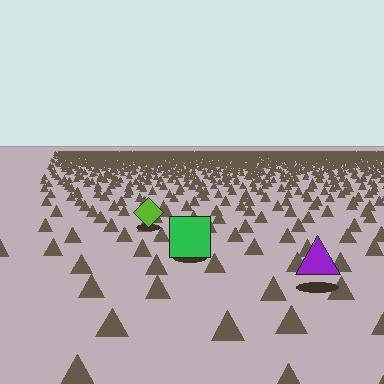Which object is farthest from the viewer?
The lime diamond is farthest from the viewer. It appears smaller and the ground texture around it is denser.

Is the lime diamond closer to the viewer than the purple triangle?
No. The purple triangle is closer — you can tell from the texture gradient: the ground texture is coarser near it.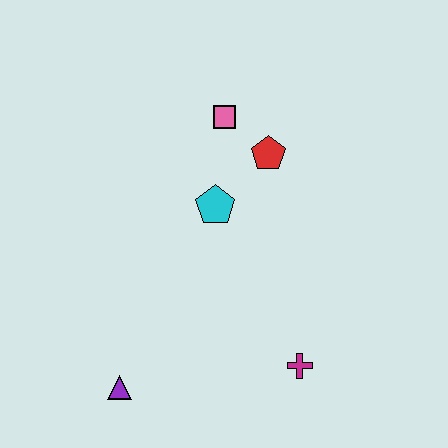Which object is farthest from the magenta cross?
The pink square is farthest from the magenta cross.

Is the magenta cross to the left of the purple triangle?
No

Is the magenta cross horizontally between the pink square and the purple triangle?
No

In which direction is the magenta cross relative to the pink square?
The magenta cross is below the pink square.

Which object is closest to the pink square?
The red pentagon is closest to the pink square.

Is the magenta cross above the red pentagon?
No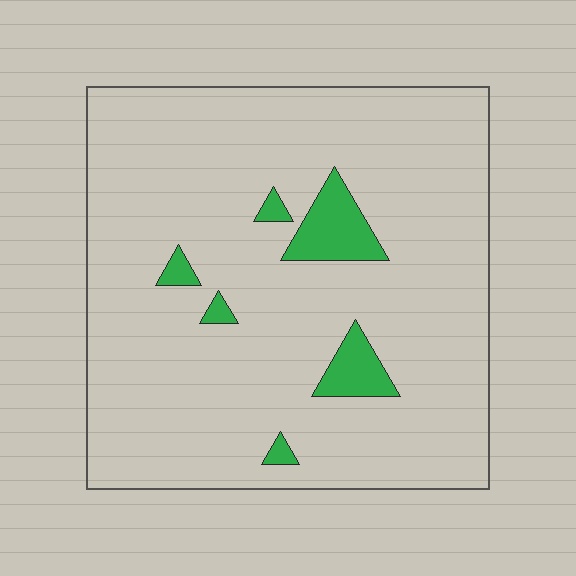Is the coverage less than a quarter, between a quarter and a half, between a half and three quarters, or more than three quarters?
Less than a quarter.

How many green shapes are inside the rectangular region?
6.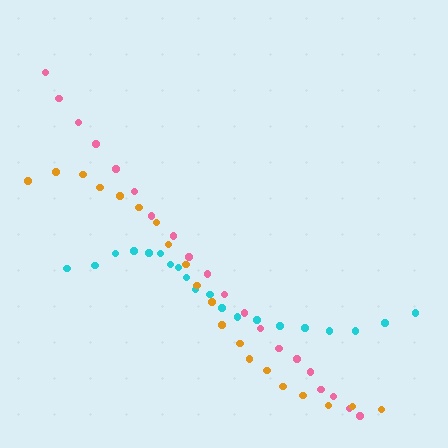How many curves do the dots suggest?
There are 3 distinct paths.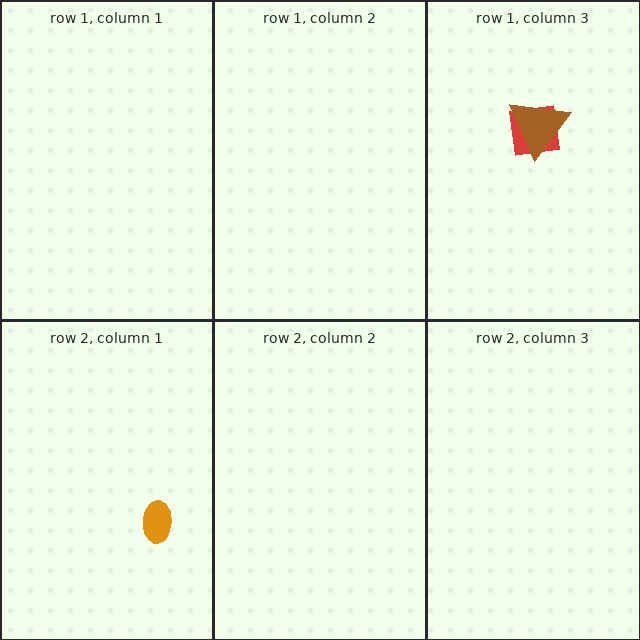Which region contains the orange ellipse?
The row 2, column 1 region.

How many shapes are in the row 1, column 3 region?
2.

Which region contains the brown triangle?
The row 1, column 3 region.